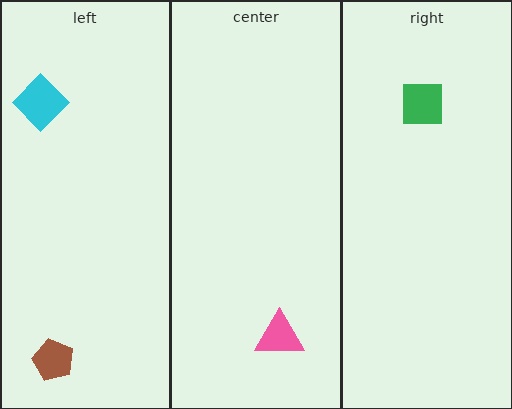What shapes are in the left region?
The brown pentagon, the cyan diamond.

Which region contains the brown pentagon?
The left region.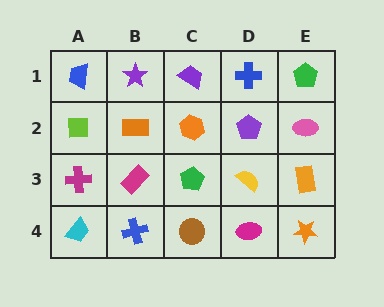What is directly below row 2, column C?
A green pentagon.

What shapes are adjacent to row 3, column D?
A purple pentagon (row 2, column D), a magenta ellipse (row 4, column D), a green pentagon (row 3, column C), an orange rectangle (row 3, column E).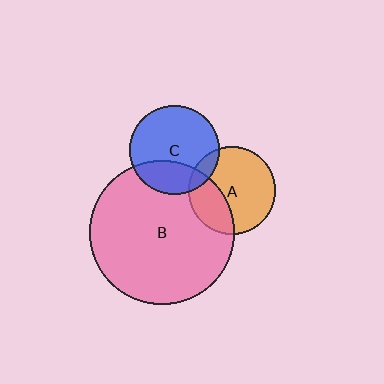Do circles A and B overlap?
Yes.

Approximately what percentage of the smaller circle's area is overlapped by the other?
Approximately 30%.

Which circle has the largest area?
Circle B (pink).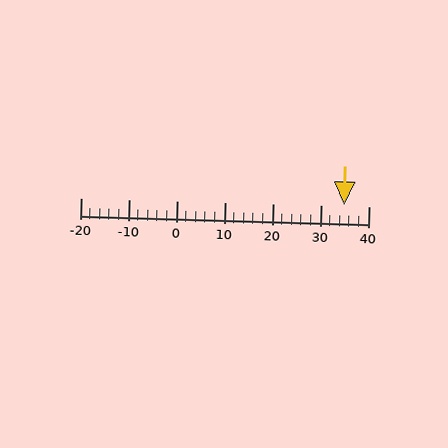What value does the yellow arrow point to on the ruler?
The yellow arrow points to approximately 35.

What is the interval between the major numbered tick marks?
The major tick marks are spaced 10 units apart.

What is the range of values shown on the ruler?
The ruler shows values from -20 to 40.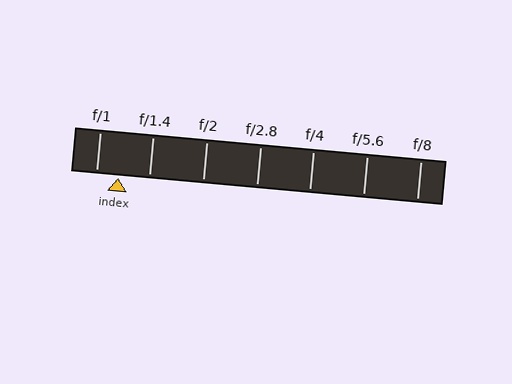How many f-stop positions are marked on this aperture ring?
There are 7 f-stop positions marked.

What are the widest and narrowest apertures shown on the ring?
The widest aperture shown is f/1 and the narrowest is f/8.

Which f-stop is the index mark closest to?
The index mark is closest to f/1.